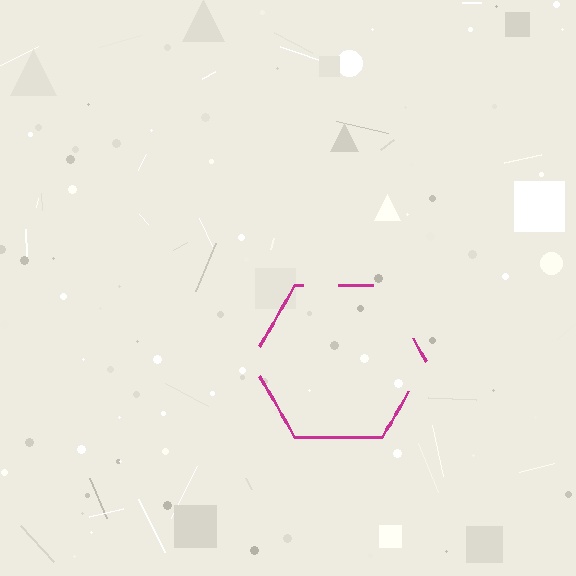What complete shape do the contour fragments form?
The contour fragments form a hexagon.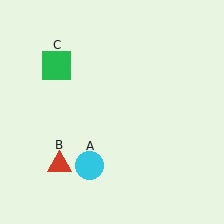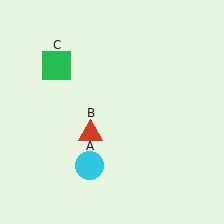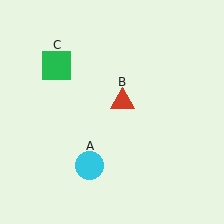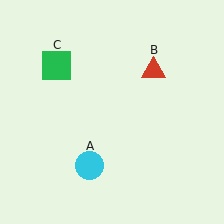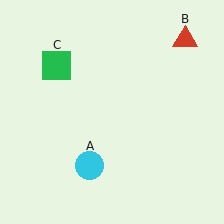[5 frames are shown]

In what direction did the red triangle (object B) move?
The red triangle (object B) moved up and to the right.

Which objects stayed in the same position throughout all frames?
Cyan circle (object A) and green square (object C) remained stationary.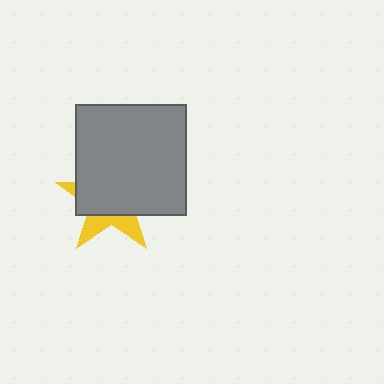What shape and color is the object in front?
The object in front is a gray square.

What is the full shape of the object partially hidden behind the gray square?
The partially hidden object is a yellow star.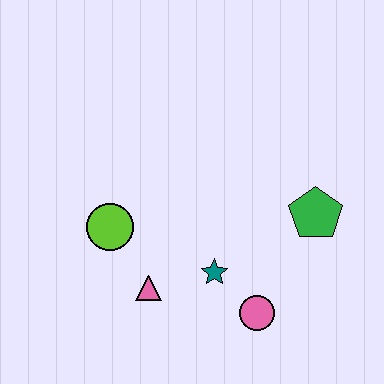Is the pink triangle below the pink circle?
No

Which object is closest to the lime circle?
The pink triangle is closest to the lime circle.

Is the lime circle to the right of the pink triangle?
No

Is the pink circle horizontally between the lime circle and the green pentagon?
Yes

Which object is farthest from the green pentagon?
The lime circle is farthest from the green pentagon.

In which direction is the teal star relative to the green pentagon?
The teal star is to the left of the green pentagon.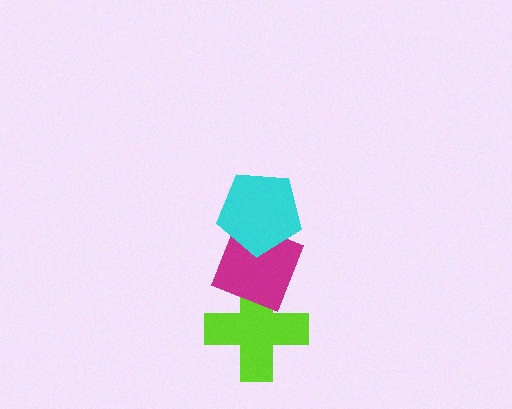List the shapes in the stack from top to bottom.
From top to bottom: the cyan pentagon, the magenta diamond, the lime cross.